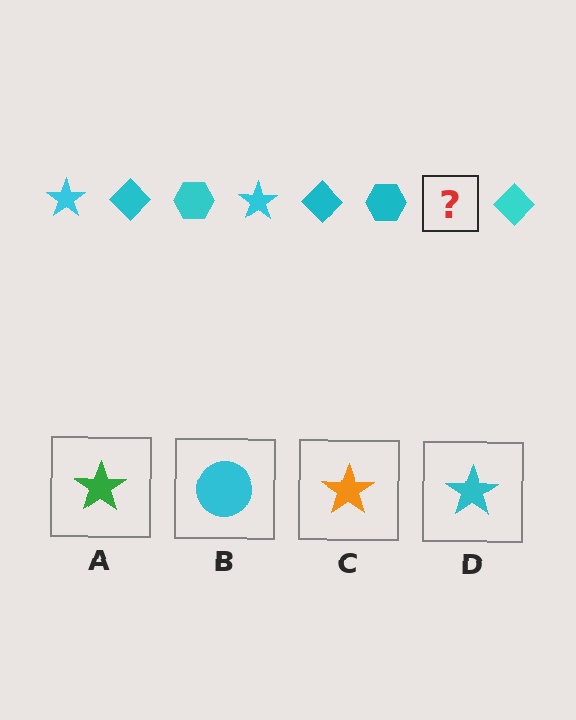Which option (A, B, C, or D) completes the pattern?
D.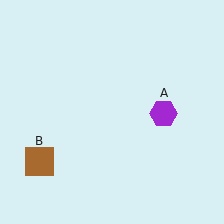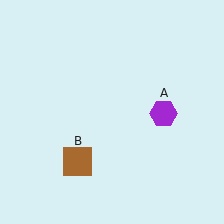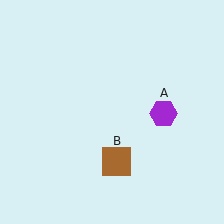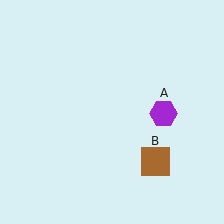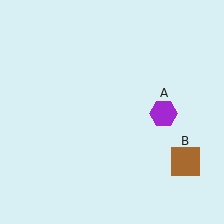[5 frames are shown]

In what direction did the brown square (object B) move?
The brown square (object B) moved right.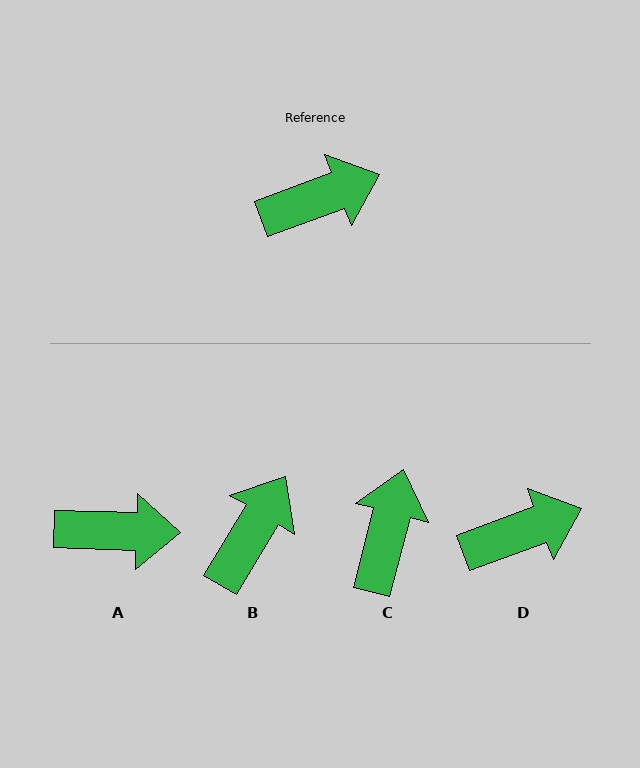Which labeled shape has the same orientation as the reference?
D.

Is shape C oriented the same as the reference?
No, it is off by about 55 degrees.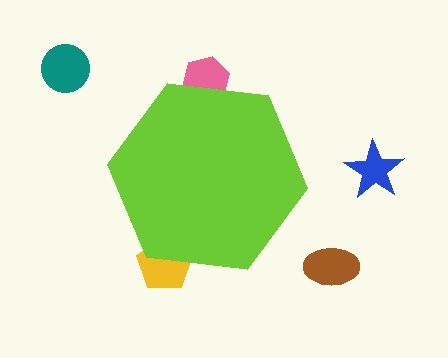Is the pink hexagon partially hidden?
Yes, the pink hexagon is partially hidden behind the lime hexagon.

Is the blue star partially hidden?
No, the blue star is fully visible.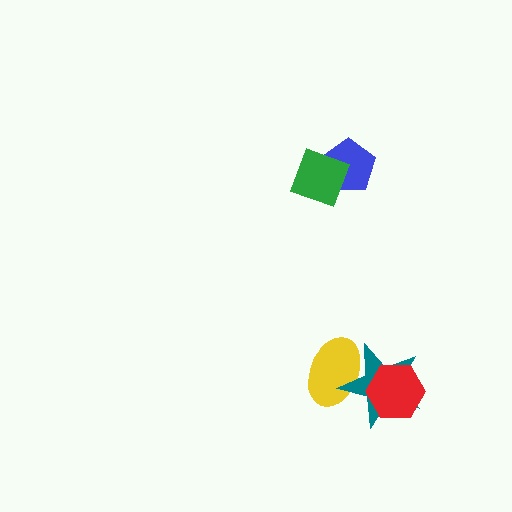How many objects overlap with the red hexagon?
1 object overlaps with the red hexagon.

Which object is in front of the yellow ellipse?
The teal star is in front of the yellow ellipse.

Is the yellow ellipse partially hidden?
Yes, it is partially covered by another shape.